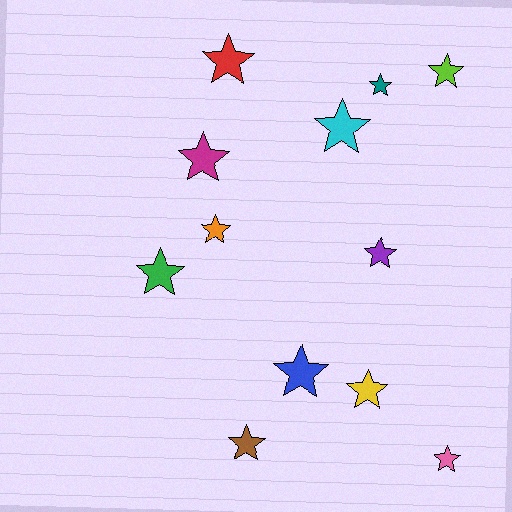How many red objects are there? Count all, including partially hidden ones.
There is 1 red object.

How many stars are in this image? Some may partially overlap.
There are 12 stars.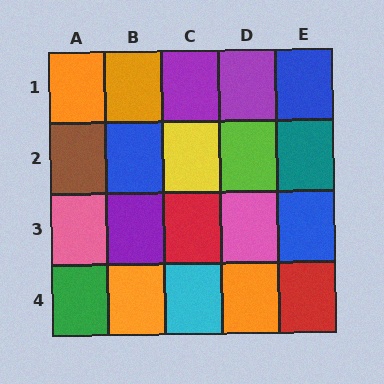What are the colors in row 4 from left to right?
Green, orange, cyan, orange, red.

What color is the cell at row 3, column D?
Pink.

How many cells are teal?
1 cell is teal.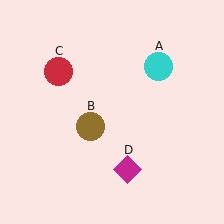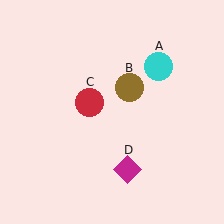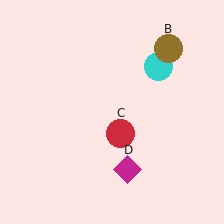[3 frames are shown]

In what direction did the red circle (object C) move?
The red circle (object C) moved down and to the right.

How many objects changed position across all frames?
2 objects changed position: brown circle (object B), red circle (object C).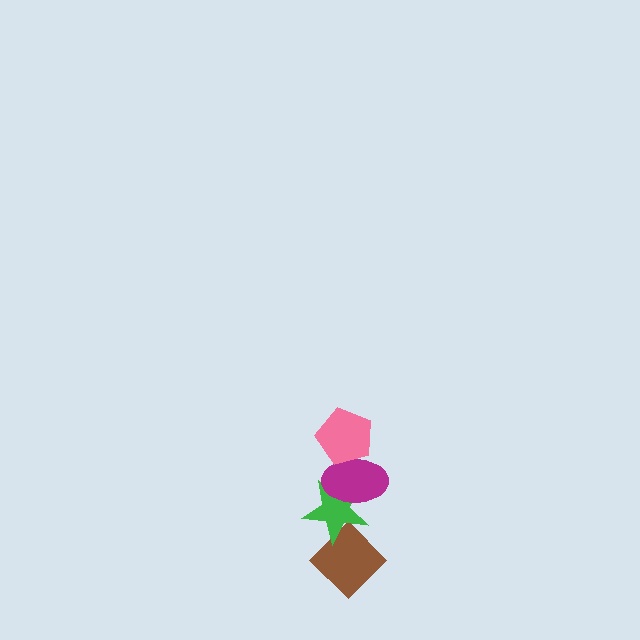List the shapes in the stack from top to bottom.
From top to bottom: the pink pentagon, the magenta ellipse, the green star, the brown diamond.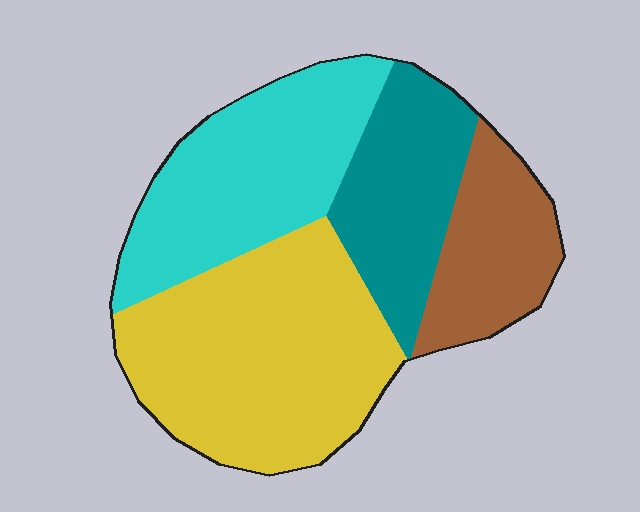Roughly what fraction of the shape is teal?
Teal covers 19% of the shape.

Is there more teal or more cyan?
Cyan.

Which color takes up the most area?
Yellow, at roughly 40%.